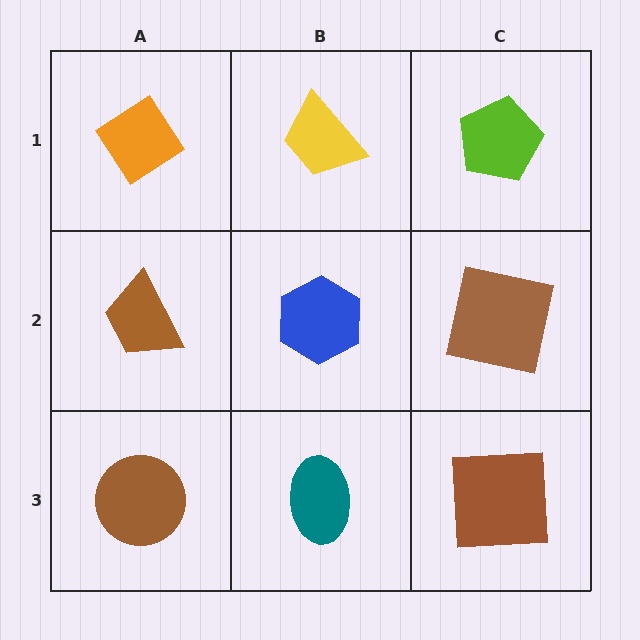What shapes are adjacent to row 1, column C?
A brown square (row 2, column C), a yellow trapezoid (row 1, column B).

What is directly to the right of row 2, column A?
A blue hexagon.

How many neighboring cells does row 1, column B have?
3.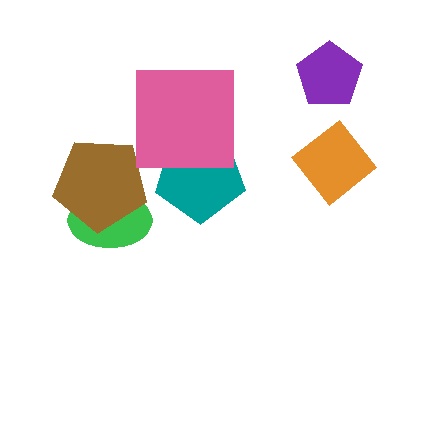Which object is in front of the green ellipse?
The brown pentagon is in front of the green ellipse.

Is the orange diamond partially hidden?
No, no other shape covers it.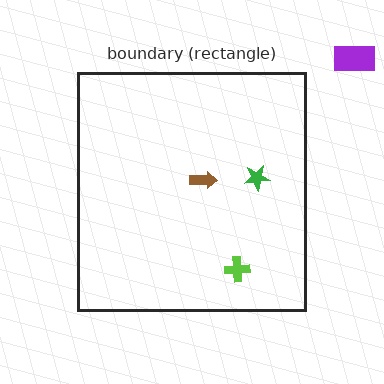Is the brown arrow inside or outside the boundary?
Inside.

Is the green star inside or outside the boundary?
Inside.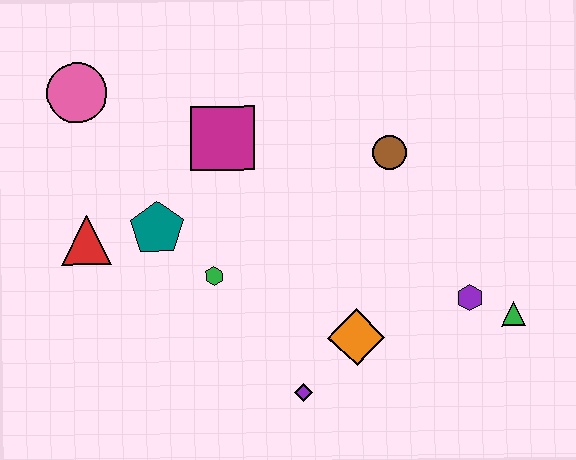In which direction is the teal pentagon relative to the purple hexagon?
The teal pentagon is to the left of the purple hexagon.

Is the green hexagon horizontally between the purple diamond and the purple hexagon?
No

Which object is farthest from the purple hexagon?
The pink circle is farthest from the purple hexagon.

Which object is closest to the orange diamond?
The purple diamond is closest to the orange diamond.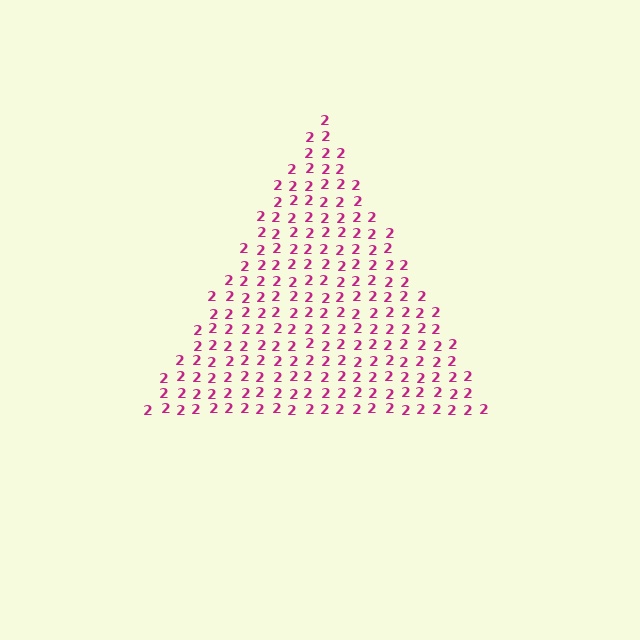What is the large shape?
The large shape is a triangle.